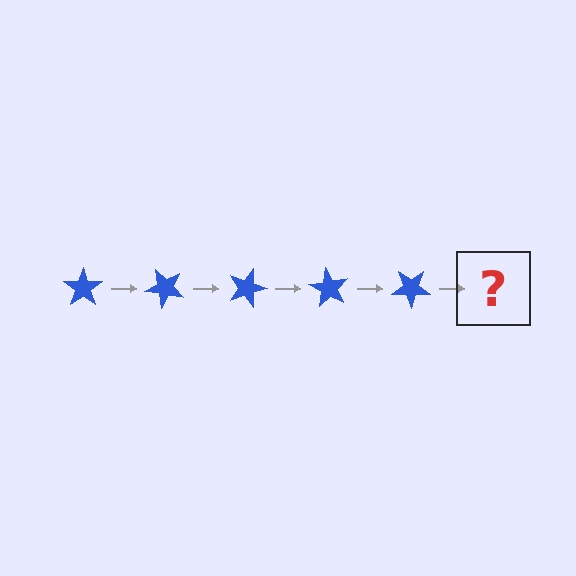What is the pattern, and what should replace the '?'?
The pattern is that the star rotates 45 degrees each step. The '?' should be a blue star rotated 225 degrees.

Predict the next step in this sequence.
The next step is a blue star rotated 225 degrees.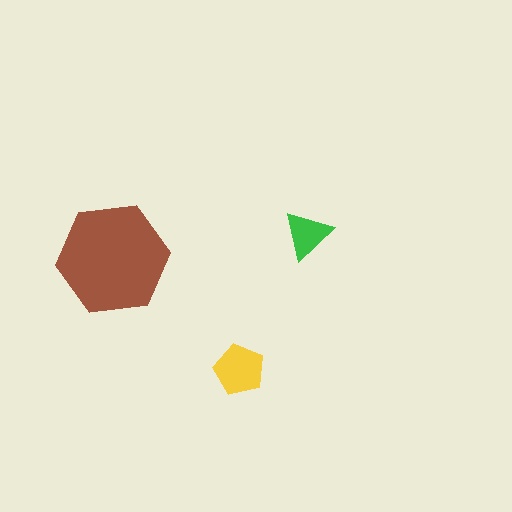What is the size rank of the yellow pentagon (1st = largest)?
2nd.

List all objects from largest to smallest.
The brown hexagon, the yellow pentagon, the green triangle.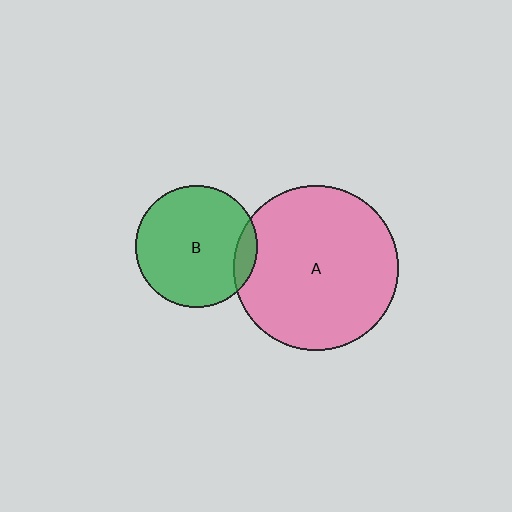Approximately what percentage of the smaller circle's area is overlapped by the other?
Approximately 10%.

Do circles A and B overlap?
Yes.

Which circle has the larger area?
Circle A (pink).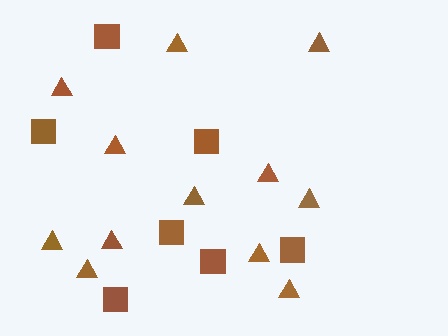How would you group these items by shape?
There are 2 groups: one group of squares (7) and one group of triangles (12).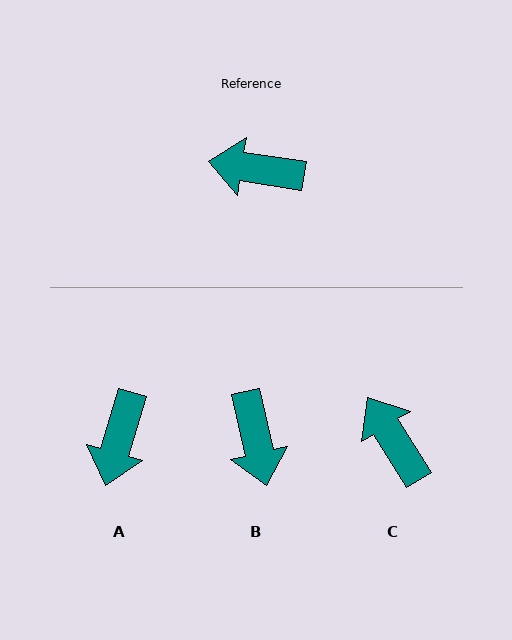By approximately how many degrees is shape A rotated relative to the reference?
Approximately 83 degrees counter-clockwise.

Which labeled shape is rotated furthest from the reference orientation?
B, about 112 degrees away.